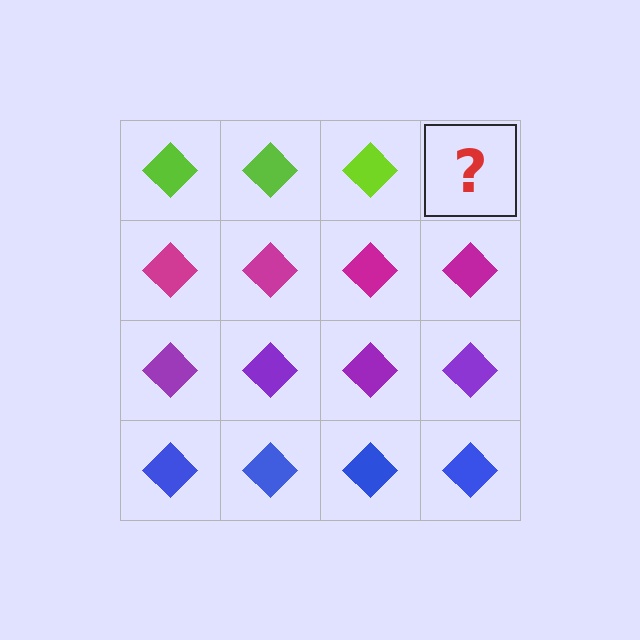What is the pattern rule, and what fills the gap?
The rule is that each row has a consistent color. The gap should be filled with a lime diamond.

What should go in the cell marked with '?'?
The missing cell should contain a lime diamond.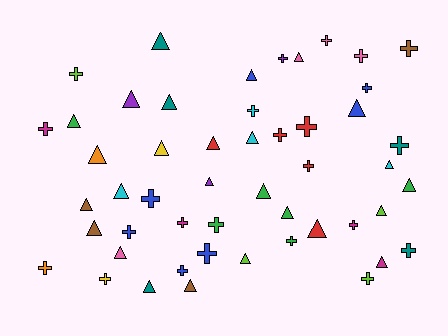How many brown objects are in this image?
There are 4 brown objects.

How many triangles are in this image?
There are 26 triangles.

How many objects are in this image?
There are 50 objects.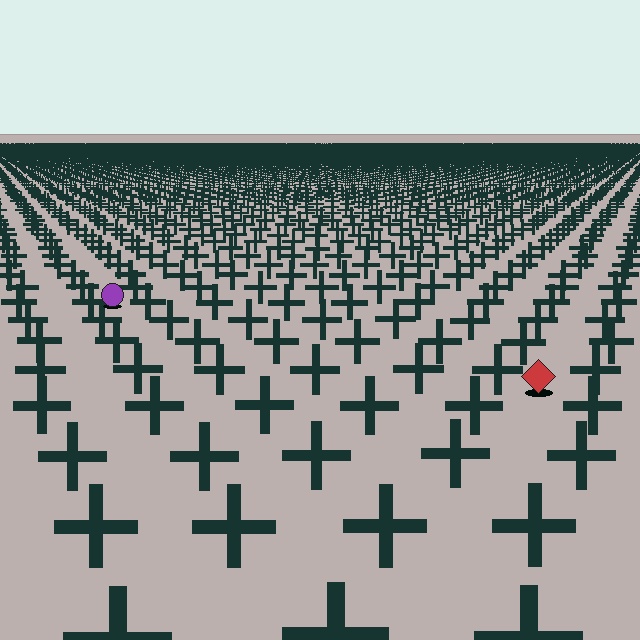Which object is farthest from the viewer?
The purple circle is farthest from the viewer. It appears smaller and the ground texture around it is denser.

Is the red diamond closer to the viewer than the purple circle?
Yes. The red diamond is closer — you can tell from the texture gradient: the ground texture is coarser near it.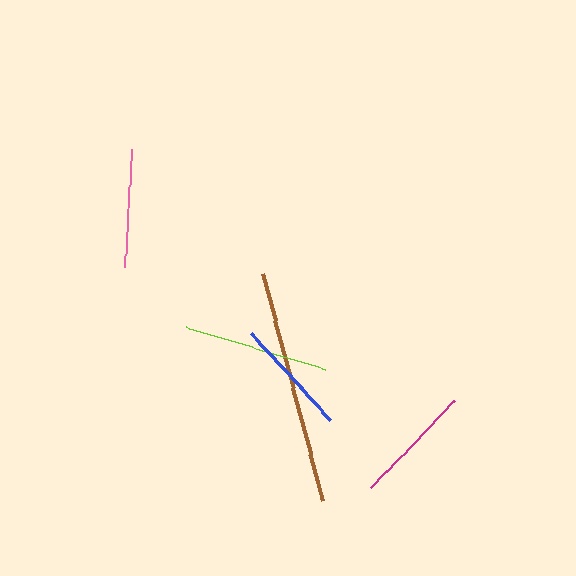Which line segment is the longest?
The brown line is the longest at approximately 235 pixels.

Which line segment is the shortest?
The blue line is the shortest at approximately 117 pixels.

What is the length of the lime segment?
The lime segment is approximately 145 pixels long.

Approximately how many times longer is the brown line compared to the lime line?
The brown line is approximately 1.6 times the length of the lime line.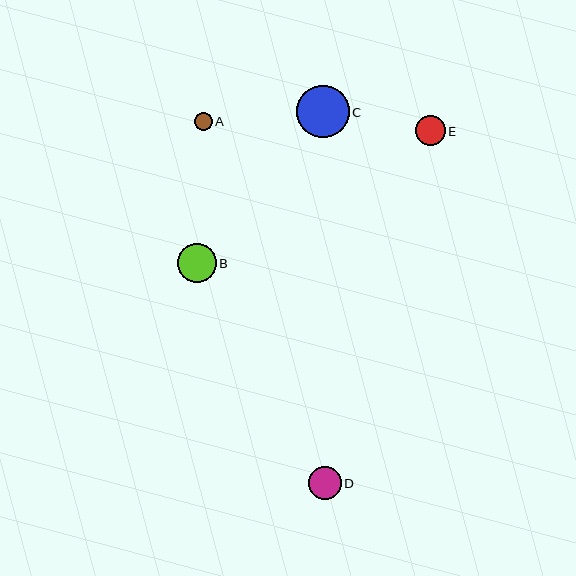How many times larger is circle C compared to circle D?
Circle C is approximately 1.6 times the size of circle D.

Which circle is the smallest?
Circle A is the smallest with a size of approximately 18 pixels.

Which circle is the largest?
Circle C is the largest with a size of approximately 52 pixels.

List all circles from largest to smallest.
From largest to smallest: C, B, D, E, A.